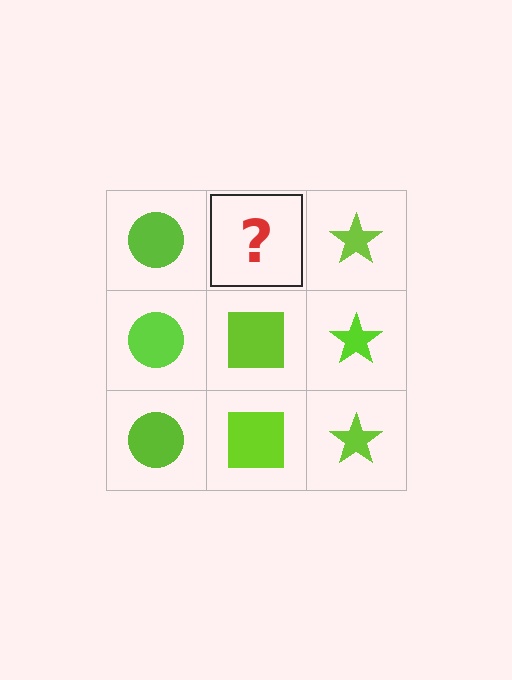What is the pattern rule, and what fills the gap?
The rule is that each column has a consistent shape. The gap should be filled with a lime square.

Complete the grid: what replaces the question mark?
The question mark should be replaced with a lime square.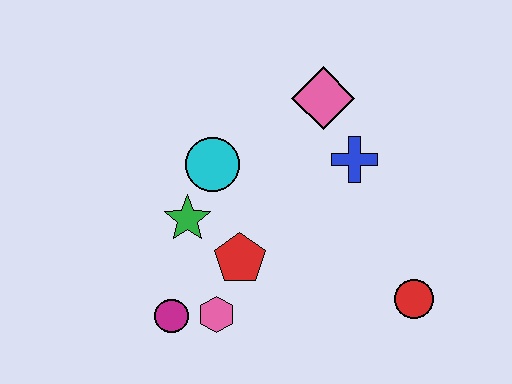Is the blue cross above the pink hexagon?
Yes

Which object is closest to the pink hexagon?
The magenta circle is closest to the pink hexagon.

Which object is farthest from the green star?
The red circle is farthest from the green star.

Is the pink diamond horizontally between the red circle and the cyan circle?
Yes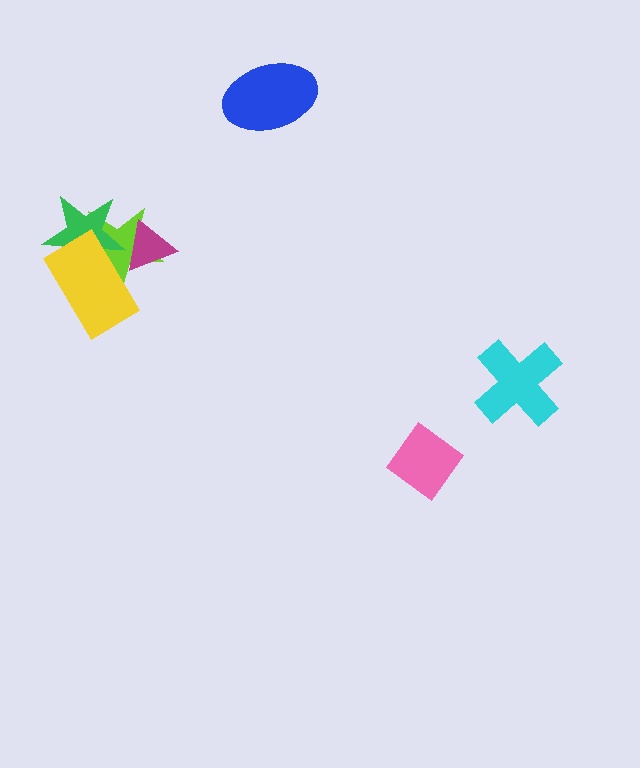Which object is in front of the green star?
The yellow rectangle is in front of the green star.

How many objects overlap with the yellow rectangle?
3 objects overlap with the yellow rectangle.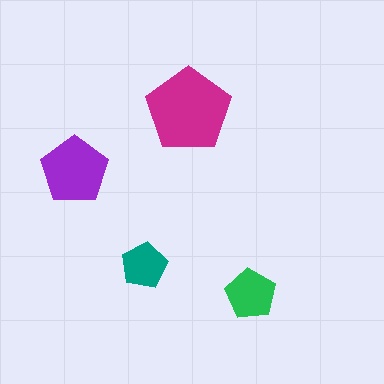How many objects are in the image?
There are 4 objects in the image.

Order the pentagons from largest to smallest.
the magenta one, the purple one, the green one, the teal one.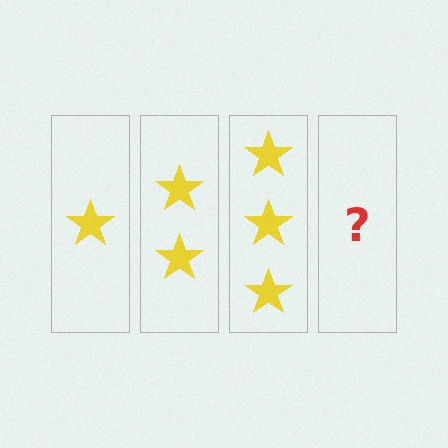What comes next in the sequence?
The next element should be 4 stars.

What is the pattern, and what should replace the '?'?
The pattern is that each step adds one more star. The '?' should be 4 stars.